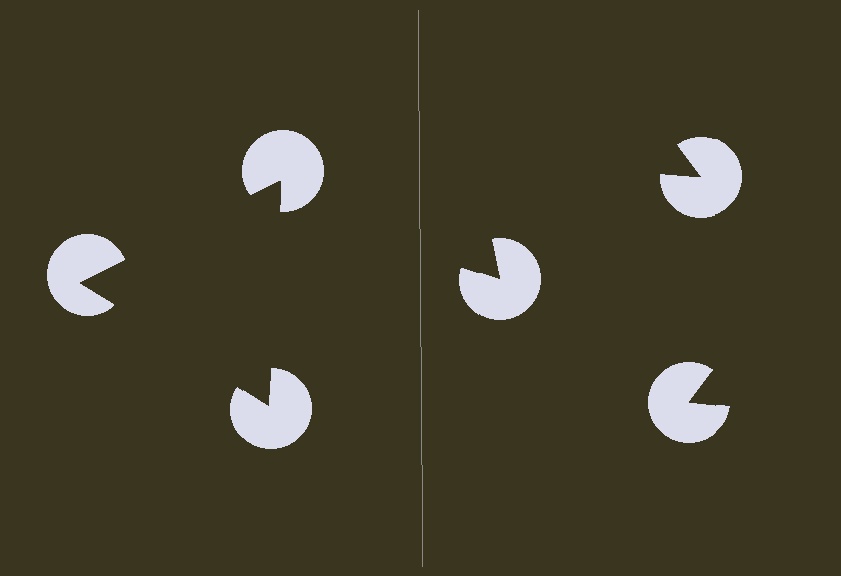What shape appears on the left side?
An illusory triangle.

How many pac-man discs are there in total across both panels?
6 — 3 on each side.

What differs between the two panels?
The pac-man discs are positioned identically on both sides; only the wedge orientations differ. On the left they align to a triangle; on the right they are misaligned.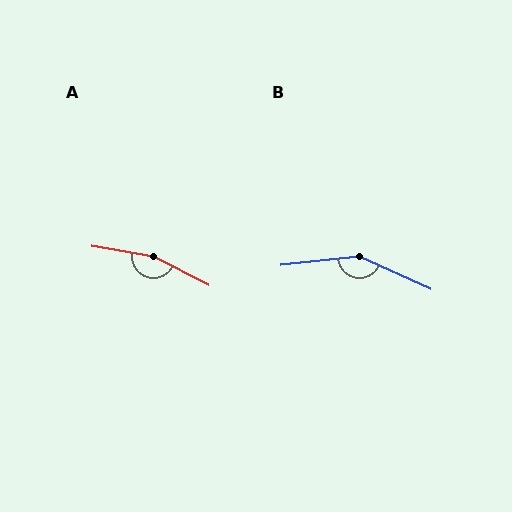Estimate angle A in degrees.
Approximately 162 degrees.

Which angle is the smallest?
B, at approximately 149 degrees.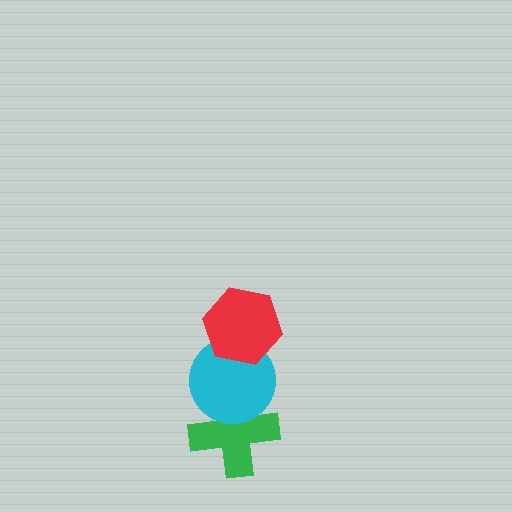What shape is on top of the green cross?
The cyan circle is on top of the green cross.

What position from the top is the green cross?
The green cross is 3rd from the top.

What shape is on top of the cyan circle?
The red hexagon is on top of the cyan circle.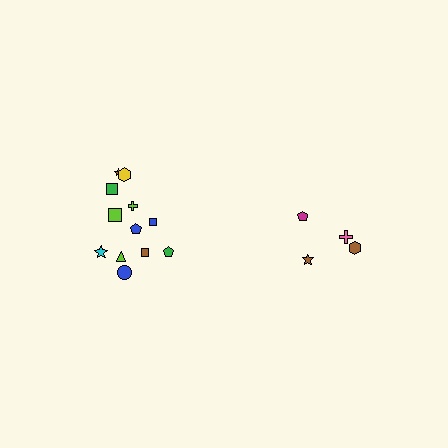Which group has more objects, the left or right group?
The left group.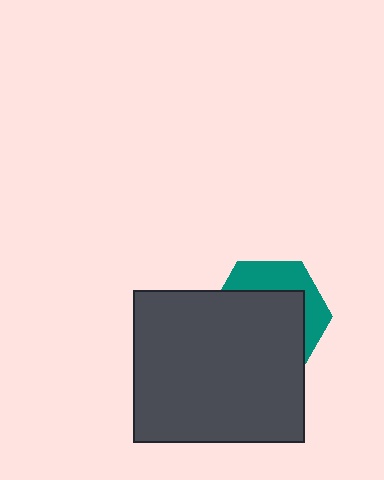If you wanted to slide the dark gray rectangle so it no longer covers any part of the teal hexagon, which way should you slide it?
Slide it down — that is the most direct way to separate the two shapes.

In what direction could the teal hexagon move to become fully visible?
The teal hexagon could move up. That would shift it out from behind the dark gray rectangle entirely.